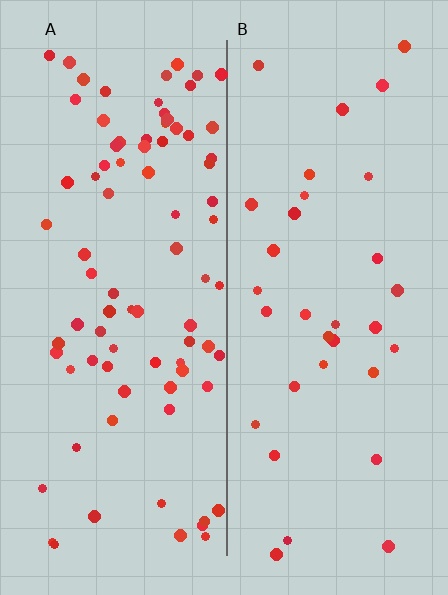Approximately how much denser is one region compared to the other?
Approximately 2.5× — region A over region B.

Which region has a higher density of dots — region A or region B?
A (the left).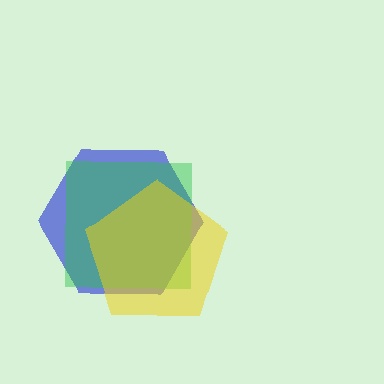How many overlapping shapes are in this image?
There are 3 overlapping shapes in the image.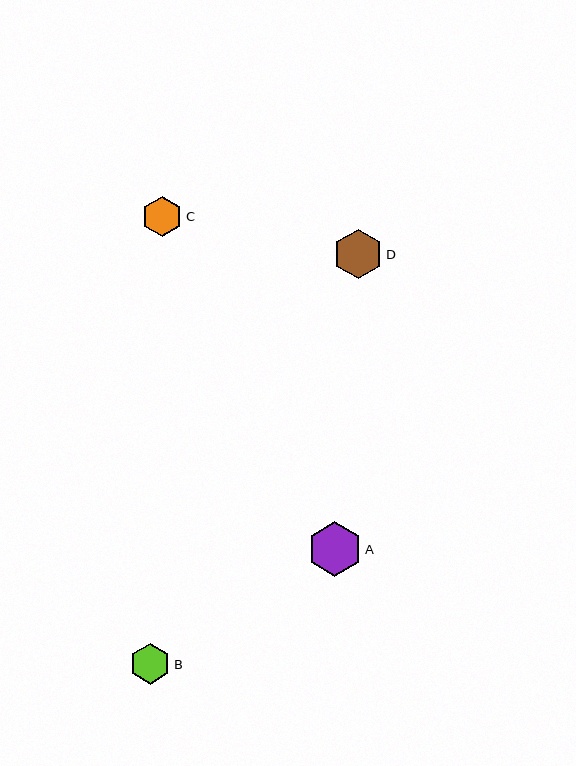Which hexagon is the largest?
Hexagon A is the largest with a size of approximately 54 pixels.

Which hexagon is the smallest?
Hexagon C is the smallest with a size of approximately 40 pixels.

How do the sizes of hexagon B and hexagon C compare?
Hexagon B and hexagon C are approximately the same size.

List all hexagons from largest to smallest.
From largest to smallest: A, D, B, C.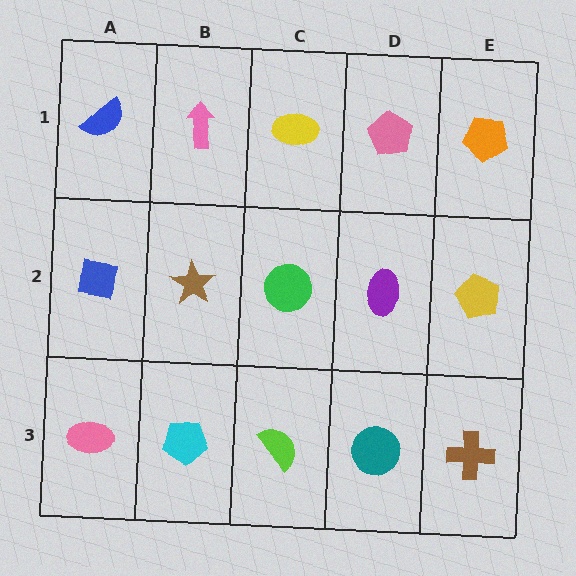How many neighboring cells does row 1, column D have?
3.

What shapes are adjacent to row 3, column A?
A blue square (row 2, column A), a cyan pentagon (row 3, column B).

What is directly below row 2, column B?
A cyan pentagon.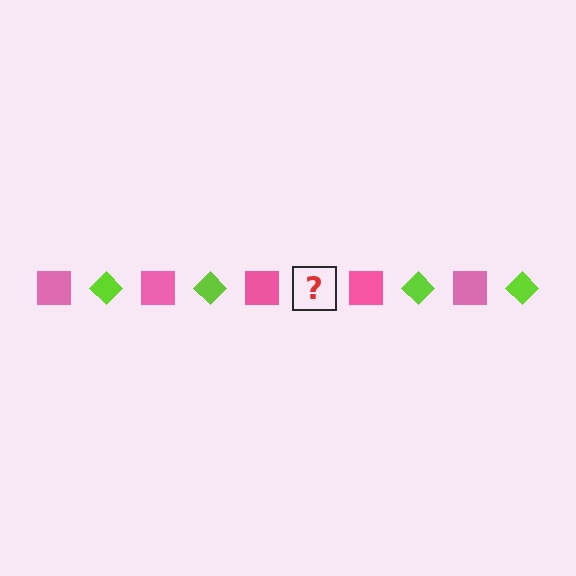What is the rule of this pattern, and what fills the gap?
The rule is that the pattern alternates between pink square and lime diamond. The gap should be filled with a lime diamond.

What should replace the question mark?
The question mark should be replaced with a lime diamond.